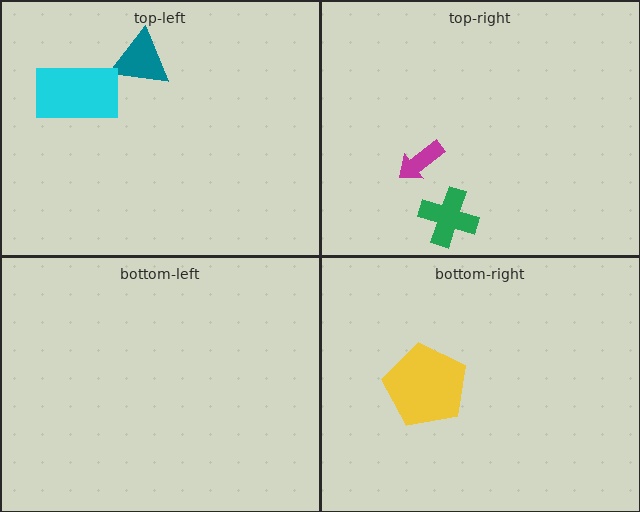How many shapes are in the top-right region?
2.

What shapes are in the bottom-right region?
The yellow pentagon.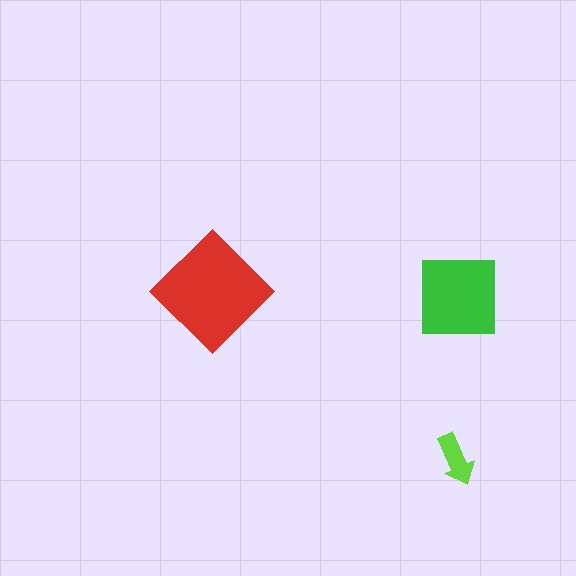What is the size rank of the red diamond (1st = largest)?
1st.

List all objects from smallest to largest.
The lime arrow, the green square, the red diamond.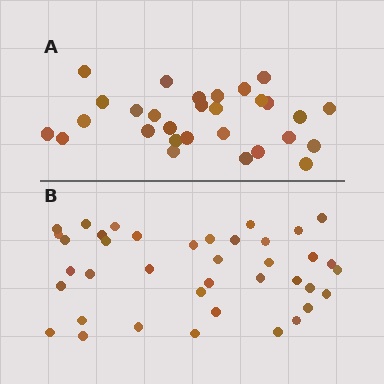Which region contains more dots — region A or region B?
Region B (the bottom region) has more dots.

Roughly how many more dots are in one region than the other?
Region B has roughly 10 or so more dots than region A.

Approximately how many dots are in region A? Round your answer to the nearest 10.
About 30 dots. (The exact count is 29, which rounds to 30.)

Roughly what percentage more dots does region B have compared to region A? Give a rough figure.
About 35% more.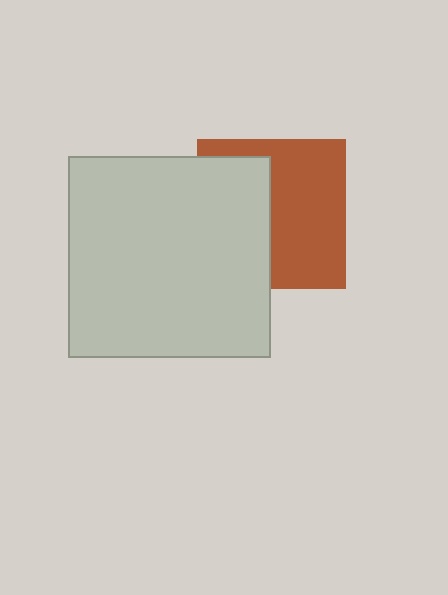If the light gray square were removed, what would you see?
You would see the complete brown square.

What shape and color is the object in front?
The object in front is a light gray square.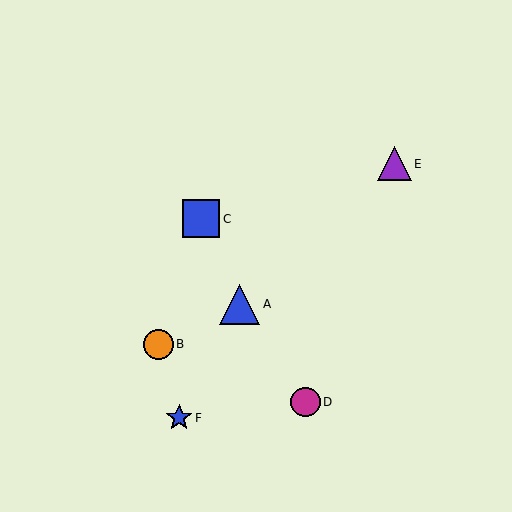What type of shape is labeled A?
Shape A is a blue triangle.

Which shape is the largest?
The blue triangle (labeled A) is the largest.